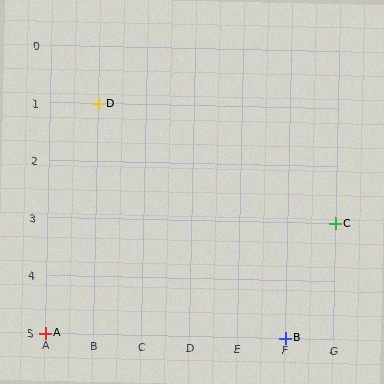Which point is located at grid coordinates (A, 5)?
Point A is at (A, 5).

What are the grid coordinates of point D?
Point D is at grid coordinates (B, 1).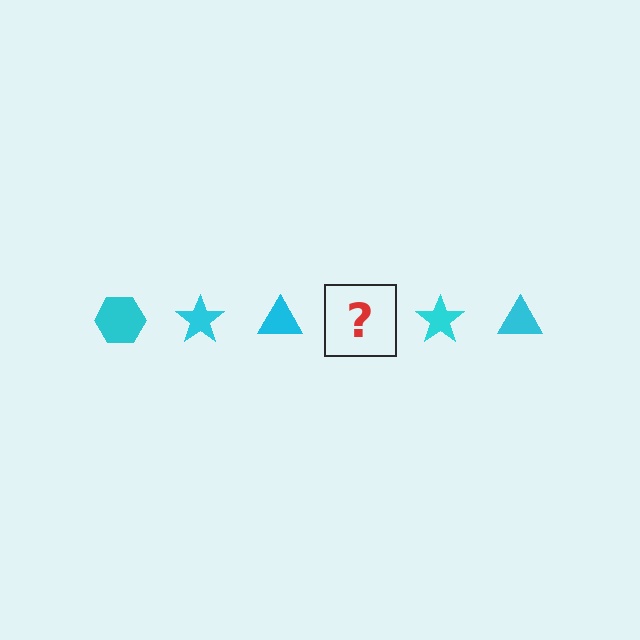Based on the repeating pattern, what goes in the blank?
The blank should be a cyan hexagon.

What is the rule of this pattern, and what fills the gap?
The rule is that the pattern cycles through hexagon, star, triangle shapes in cyan. The gap should be filled with a cyan hexagon.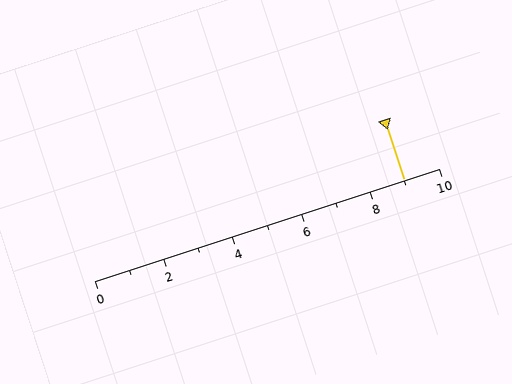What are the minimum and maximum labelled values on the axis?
The axis runs from 0 to 10.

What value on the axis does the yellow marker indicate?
The marker indicates approximately 9.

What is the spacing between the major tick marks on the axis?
The major ticks are spaced 2 apart.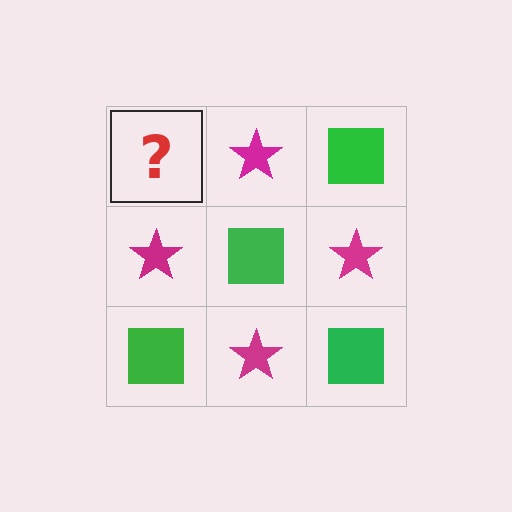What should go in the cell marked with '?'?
The missing cell should contain a green square.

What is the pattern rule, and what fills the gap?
The rule is that it alternates green square and magenta star in a checkerboard pattern. The gap should be filled with a green square.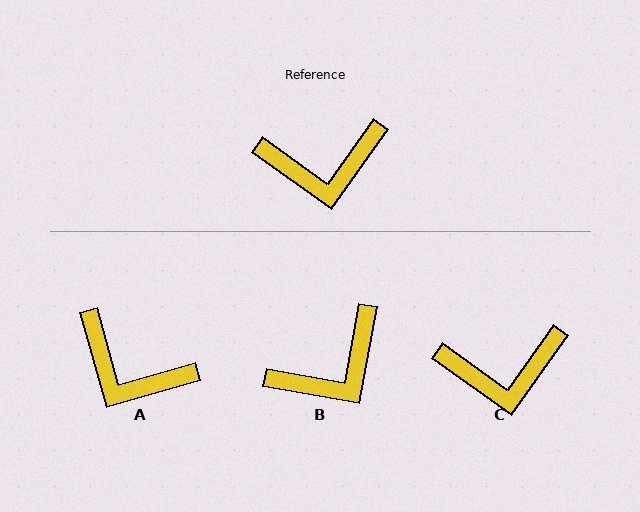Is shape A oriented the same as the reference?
No, it is off by about 39 degrees.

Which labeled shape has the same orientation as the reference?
C.